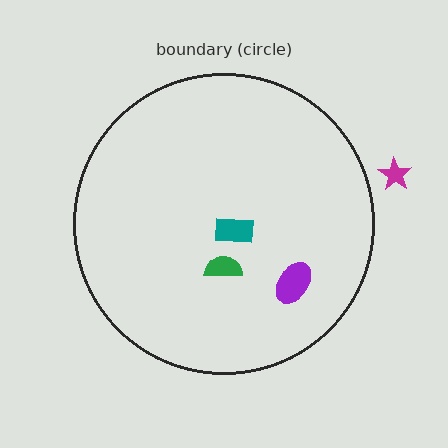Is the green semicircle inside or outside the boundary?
Inside.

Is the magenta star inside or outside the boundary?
Outside.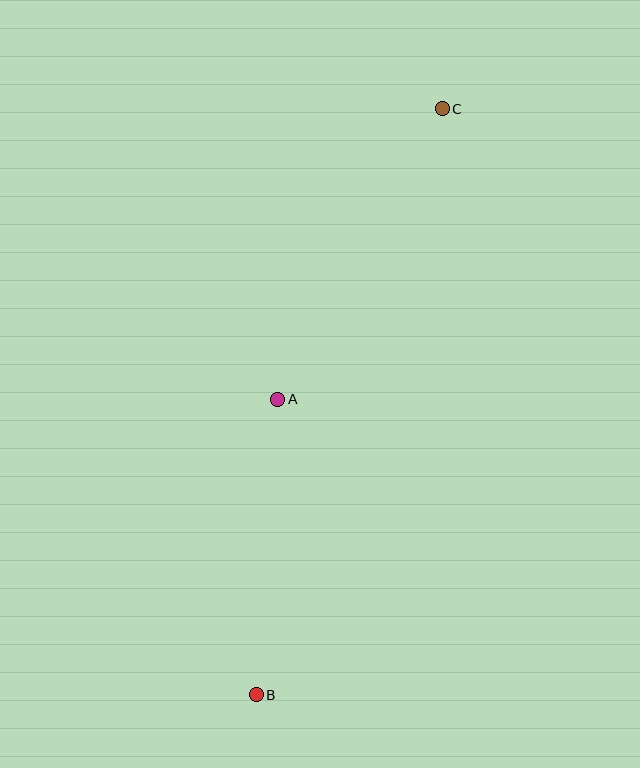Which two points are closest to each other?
Points A and B are closest to each other.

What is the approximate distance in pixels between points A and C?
The distance between A and C is approximately 334 pixels.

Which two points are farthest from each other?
Points B and C are farthest from each other.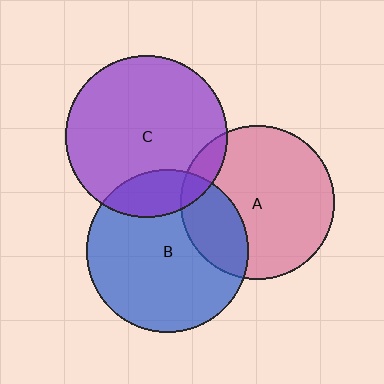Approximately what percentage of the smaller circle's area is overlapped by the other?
Approximately 25%.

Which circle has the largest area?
Circle B (blue).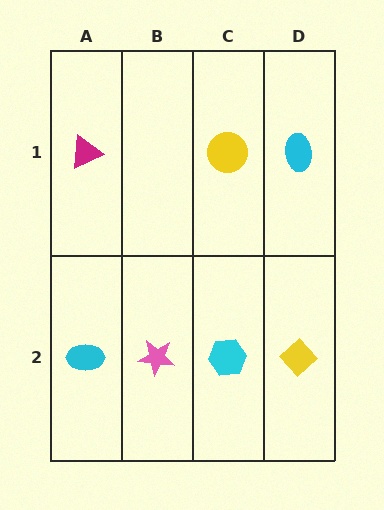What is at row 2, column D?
A yellow diamond.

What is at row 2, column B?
A pink star.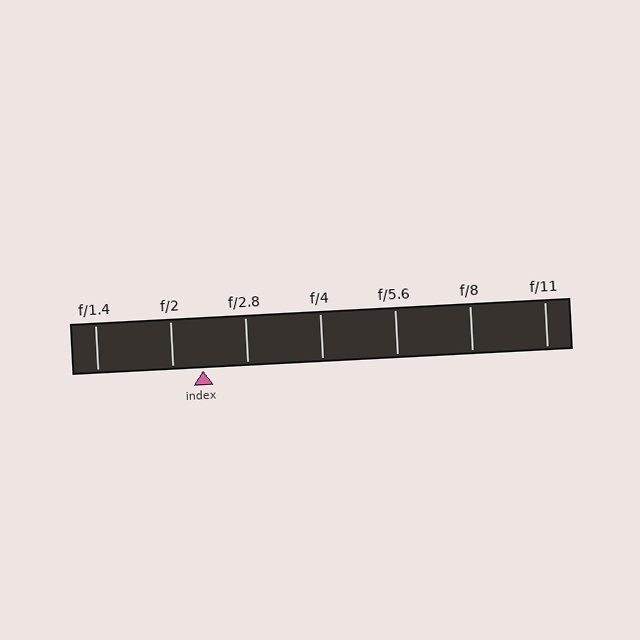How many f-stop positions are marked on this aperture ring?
There are 7 f-stop positions marked.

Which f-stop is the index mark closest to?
The index mark is closest to f/2.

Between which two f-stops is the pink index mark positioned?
The index mark is between f/2 and f/2.8.